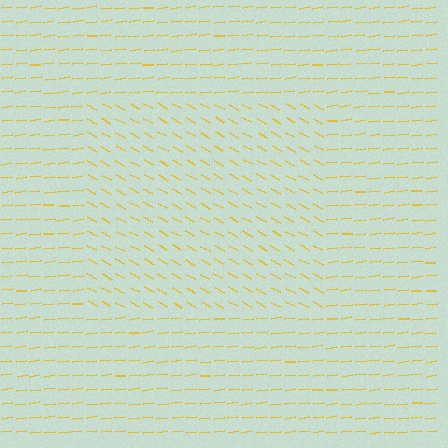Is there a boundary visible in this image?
Yes, there is a texture boundary formed by a change in line orientation.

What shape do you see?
I see a rectangle.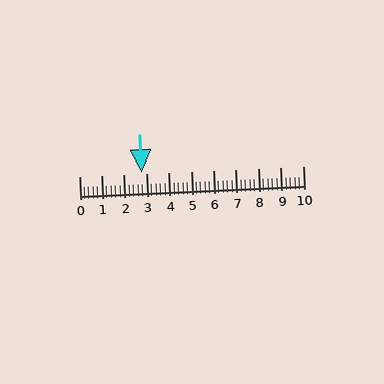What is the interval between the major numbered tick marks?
The major tick marks are spaced 1 units apart.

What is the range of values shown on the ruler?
The ruler shows values from 0 to 10.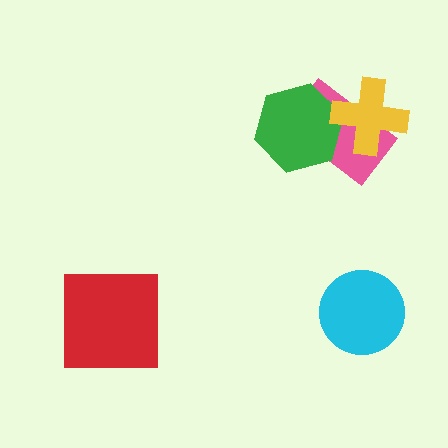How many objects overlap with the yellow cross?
2 objects overlap with the yellow cross.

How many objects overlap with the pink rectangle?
2 objects overlap with the pink rectangle.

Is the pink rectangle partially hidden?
Yes, it is partially covered by another shape.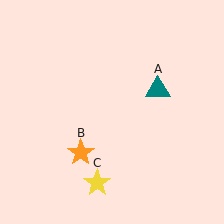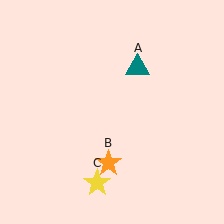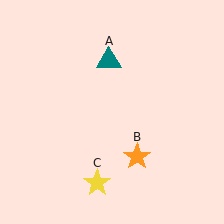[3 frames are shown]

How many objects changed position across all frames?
2 objects changed position: teal triangle (object A), orange star (object B).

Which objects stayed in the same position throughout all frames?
Yellow star (object C) remained stationary.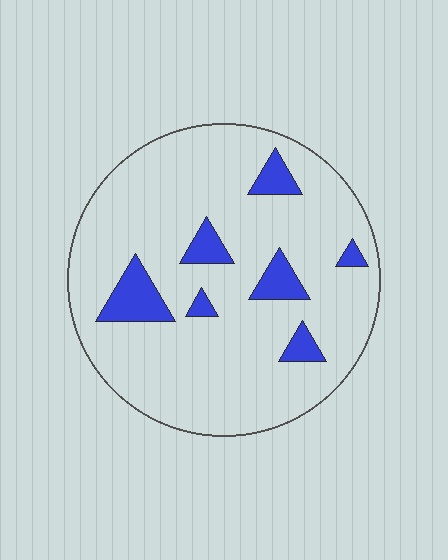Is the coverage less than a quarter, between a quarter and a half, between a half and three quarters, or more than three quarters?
Less than a quarter.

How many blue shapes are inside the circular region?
7.